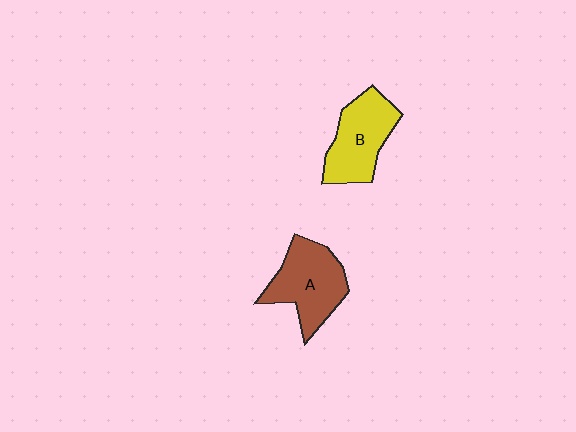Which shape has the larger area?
Shape A (brown).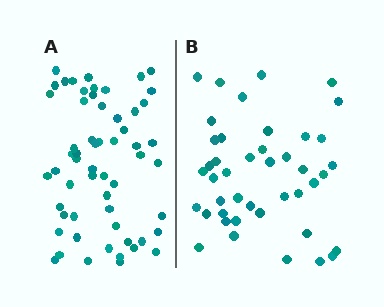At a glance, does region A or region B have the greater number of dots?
Region A (the left region) has more dots.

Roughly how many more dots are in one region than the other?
Region A has approximately 15 more dots than region B.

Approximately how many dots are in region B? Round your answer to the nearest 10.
About 40 dots. (The exact count is 43, which rounds to 40.)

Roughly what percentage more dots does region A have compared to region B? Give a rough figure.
About 35% more.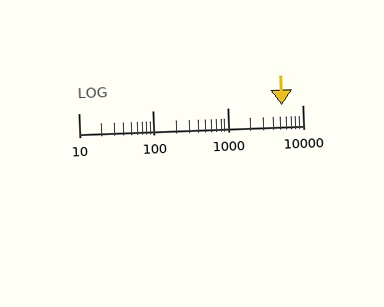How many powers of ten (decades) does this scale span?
The scale spans 3 decades, from 10 to 10000.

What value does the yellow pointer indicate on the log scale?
The pointer indicates approximately 5300.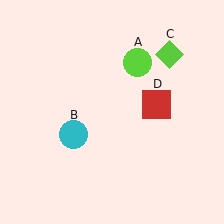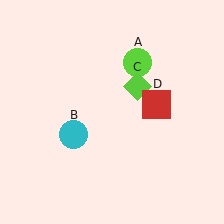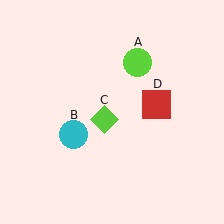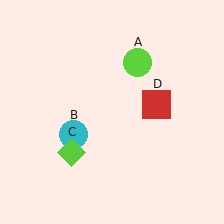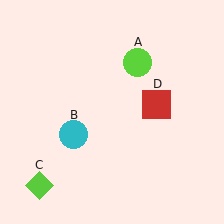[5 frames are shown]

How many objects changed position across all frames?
1 object changed position: lime diamond (object C).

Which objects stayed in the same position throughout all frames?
Lime circle (object A) and cyan circle (object B) and red square (object D) remained stationary.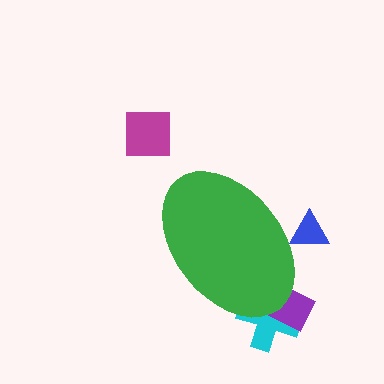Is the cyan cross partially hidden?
Yes, the cyan cross is partially hidden behind the green ellipse.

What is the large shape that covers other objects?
A green ellipse.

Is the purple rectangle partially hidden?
Yes, the purple rectangle is partially hidden behind the green ellipse.